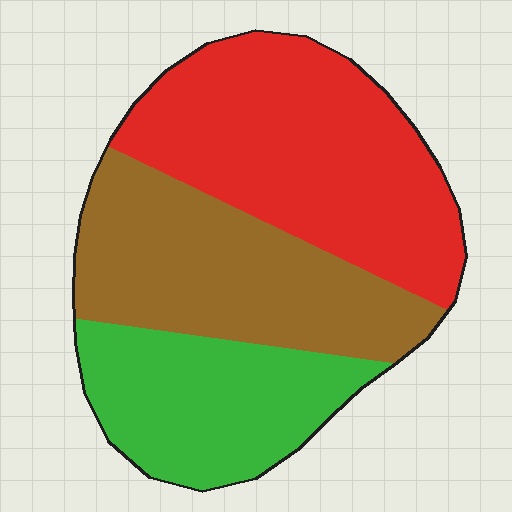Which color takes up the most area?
Red, at roughly 40%.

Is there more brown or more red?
Red.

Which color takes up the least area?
Green, at roughly 25%.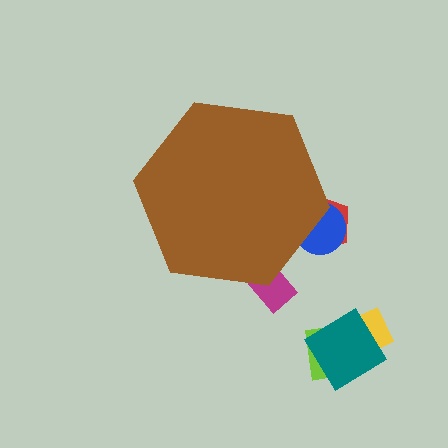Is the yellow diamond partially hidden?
No, the yellow diamond is fully visible.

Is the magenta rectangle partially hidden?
Yes, the magenta rectangle is partially hidden behind the brown hexagon.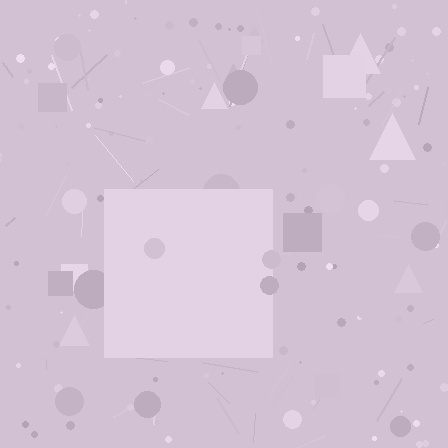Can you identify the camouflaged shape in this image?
The camouflaged shape is a square.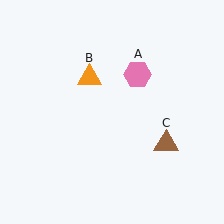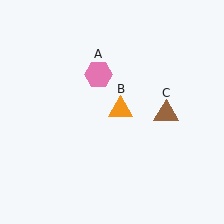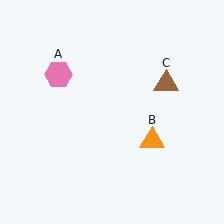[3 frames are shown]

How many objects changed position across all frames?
3 objects changed position: pink hexagon (object A), orange triangle (object B), brown triangle (object C).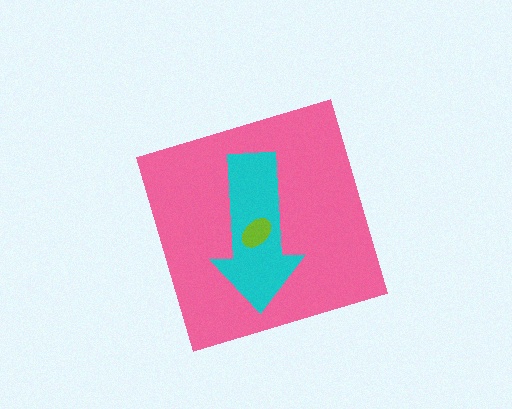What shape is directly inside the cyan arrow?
The lime ellipse.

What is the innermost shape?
The lime ellipse.